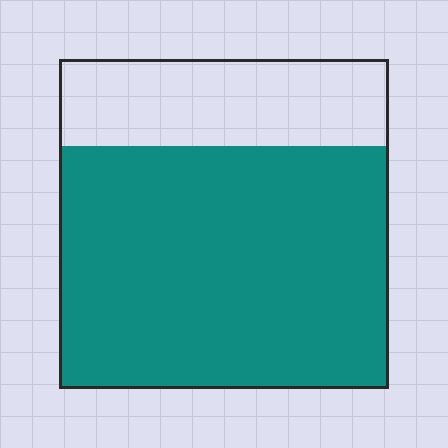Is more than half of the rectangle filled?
Yes.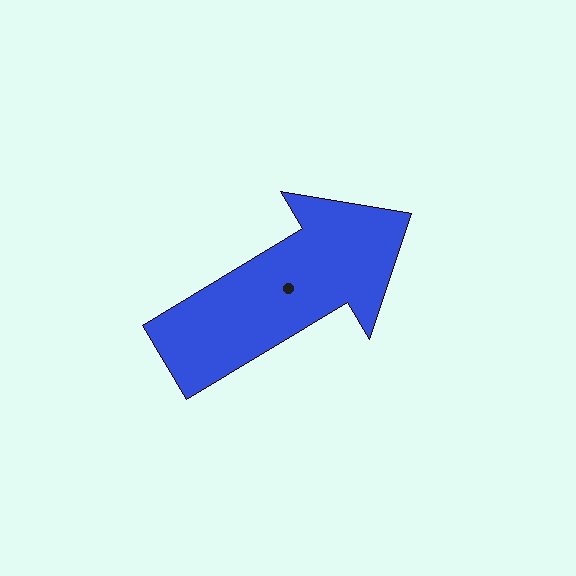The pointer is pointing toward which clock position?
Roughly 2 o'clock.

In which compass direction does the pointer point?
Northeast.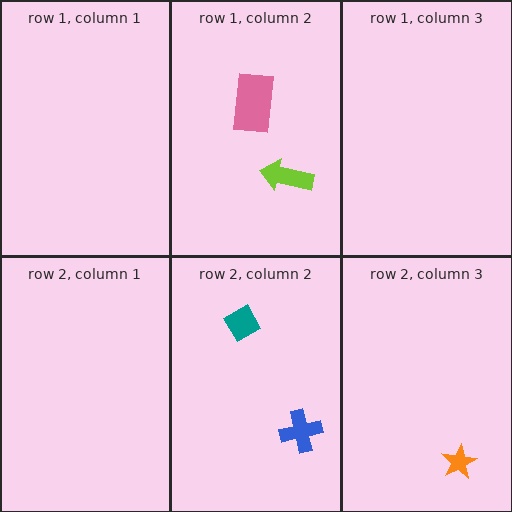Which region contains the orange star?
The row 2, column 3 region.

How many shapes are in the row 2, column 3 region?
1.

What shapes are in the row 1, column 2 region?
The lime arrow, the pink rectangle.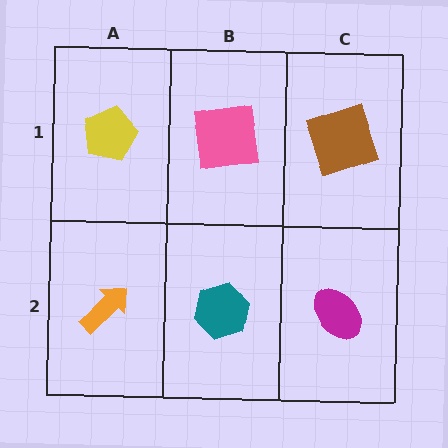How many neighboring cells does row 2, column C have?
2.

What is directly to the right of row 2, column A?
A teal hexagon.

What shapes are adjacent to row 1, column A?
An orange arrow (row 2, column A), a pink square (row 1, column B).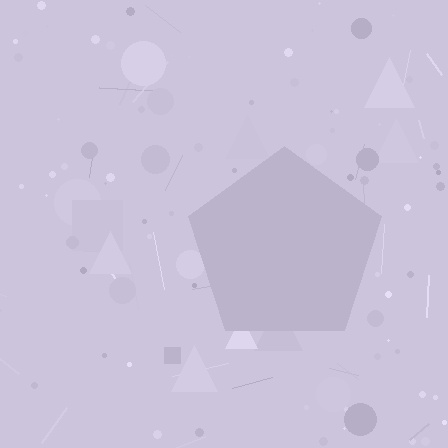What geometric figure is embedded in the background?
A pentagon is embedded in the background.